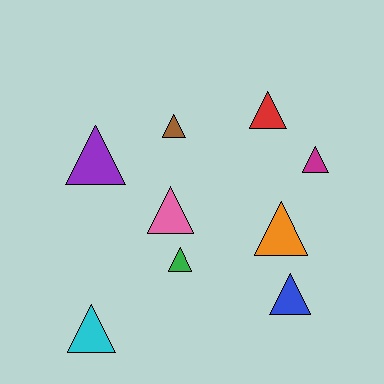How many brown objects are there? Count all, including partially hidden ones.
There is 1 brown object.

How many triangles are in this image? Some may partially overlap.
There are 9 triangles.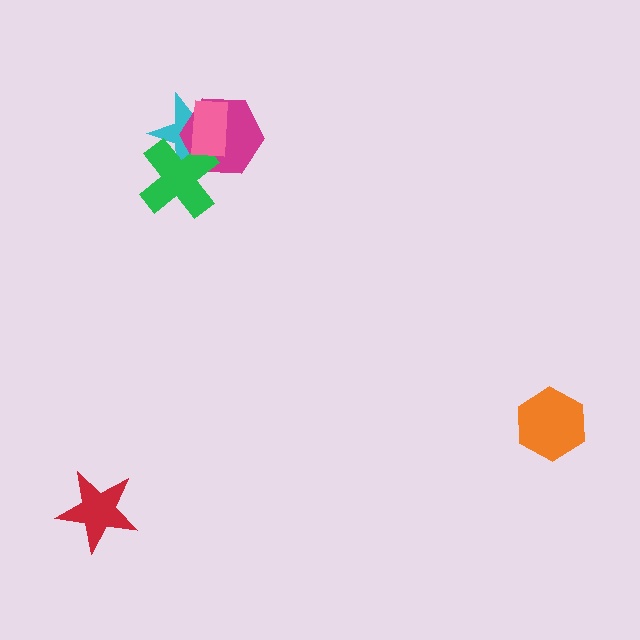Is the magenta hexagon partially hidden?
Yes, it is partially covered by another shape.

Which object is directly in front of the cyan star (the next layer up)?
The magenta hexagon is directly in front of the cyan star.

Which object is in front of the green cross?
The pink rectangle is in front of the green cross.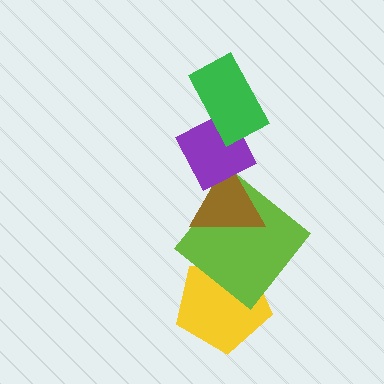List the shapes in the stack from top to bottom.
From top to bottom: the green rectangle, the purple diamond, the brown triangle, the lime diamond, the yellow pentagon.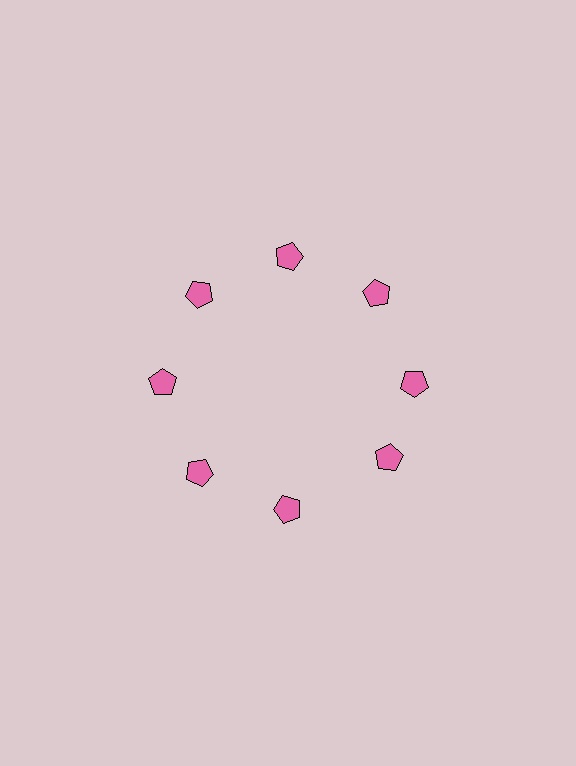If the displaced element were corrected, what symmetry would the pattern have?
It would have 8-fold rotational symmetry — the pattern would map onto itself every 45 degrees.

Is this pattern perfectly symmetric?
No. The 8 pink pentagons are arranged in a ring, but one element near the 4 o'clock position is rotated out of alignment along the ring, breaking the 8-fold rotational symmetry.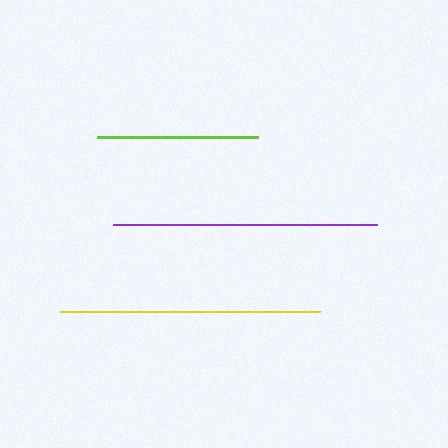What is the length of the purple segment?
The purple segment is approximately 264 pixels long.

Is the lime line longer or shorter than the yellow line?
The yellow line is longer than the lime line.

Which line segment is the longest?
The purple line is the longest at approximately 264 pixels.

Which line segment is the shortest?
The lime line is the shortest at approximately 161 pixels.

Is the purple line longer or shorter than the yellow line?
The purple line is longer than the yellow line.